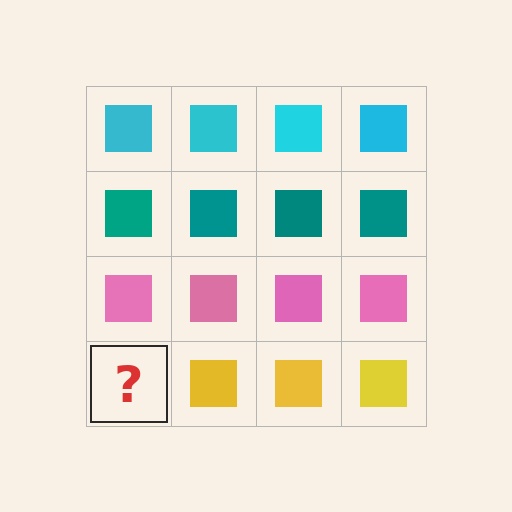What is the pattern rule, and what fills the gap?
The rule is that each row has a consistent color. The gap should be filled with a yellow square.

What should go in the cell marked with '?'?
The missing cell should contain a yellow square.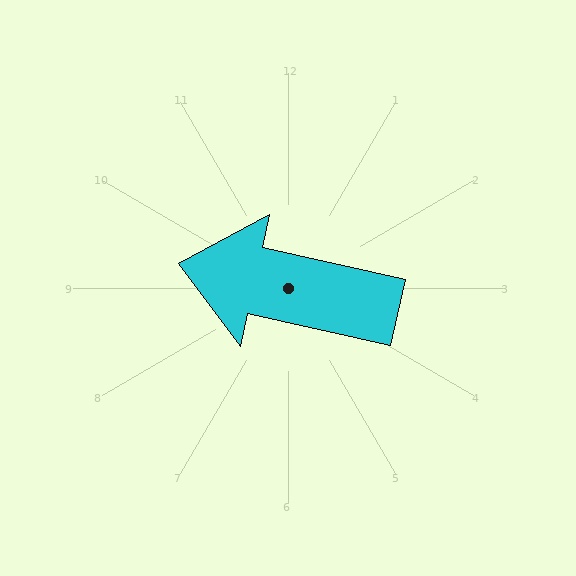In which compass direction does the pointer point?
West.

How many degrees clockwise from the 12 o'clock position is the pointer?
Approximately 283 degrees.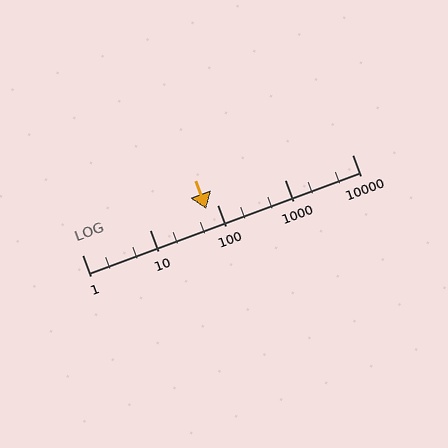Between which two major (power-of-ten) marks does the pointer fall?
The pointer is between 10 and 100.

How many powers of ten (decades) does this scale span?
The scale spans 4 decades, from 1 to 10000.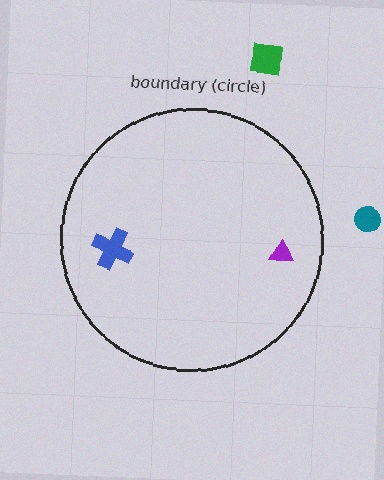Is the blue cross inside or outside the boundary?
Inside.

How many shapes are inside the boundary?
2 inside, 2 outside.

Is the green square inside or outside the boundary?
Outside.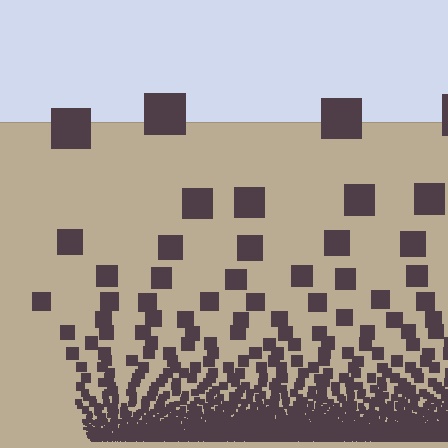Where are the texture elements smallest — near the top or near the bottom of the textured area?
Near the bottom.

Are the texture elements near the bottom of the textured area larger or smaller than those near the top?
Smaller. The gradient is inverted — elements near the bottom are smaller and denser.